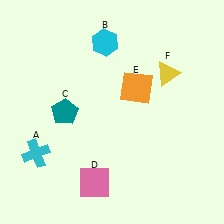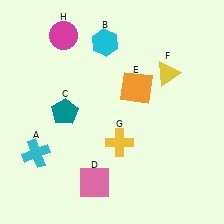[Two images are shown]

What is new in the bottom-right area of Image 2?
A yellow cross (G) was added in the bottom-right area of Image 2.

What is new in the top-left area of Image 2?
A magenta circle (H) was added in the top-left area of Image 2.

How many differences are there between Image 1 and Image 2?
There are 2 differences between the two images.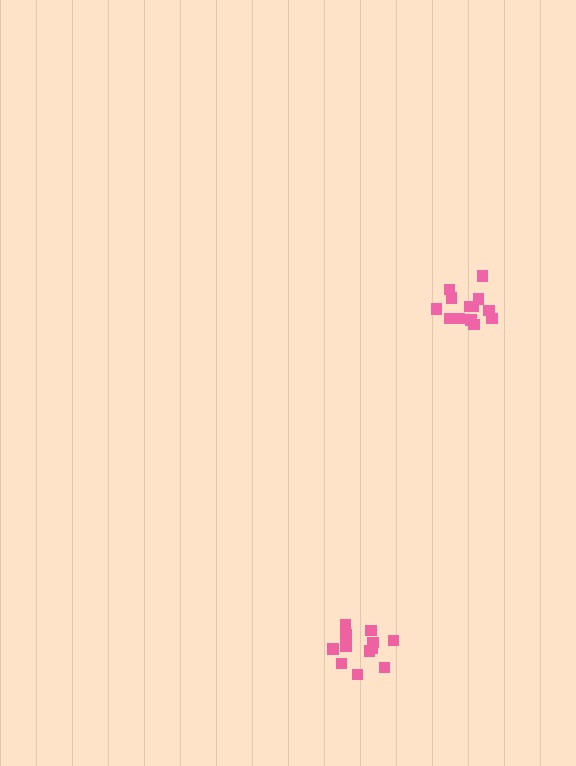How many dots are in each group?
Group 1: 13 dots, Group 2: 12 dots (25 total).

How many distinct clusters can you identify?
There are 2 distinct clusters.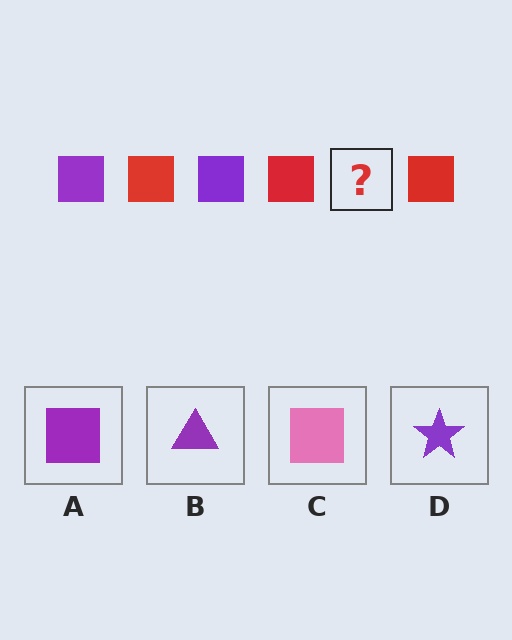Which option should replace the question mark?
Option A.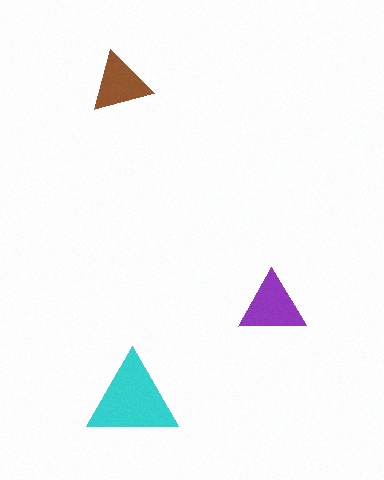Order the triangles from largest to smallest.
the cyan one, the purple one, the brown one.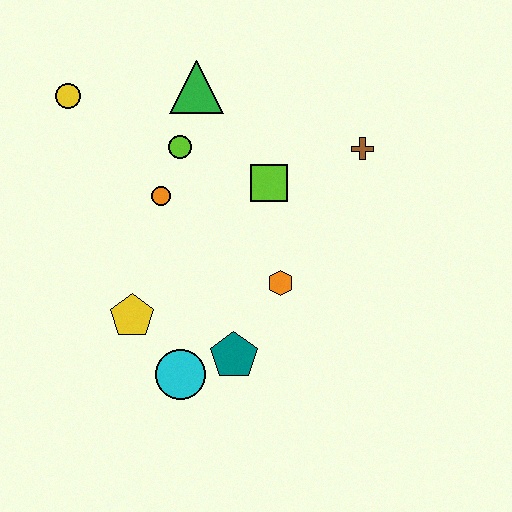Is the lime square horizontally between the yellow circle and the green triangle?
No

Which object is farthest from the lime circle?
The cyan circle is farthest from the lime circle.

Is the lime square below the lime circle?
Yes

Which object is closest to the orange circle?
The lime circle is closest to the orange circle.